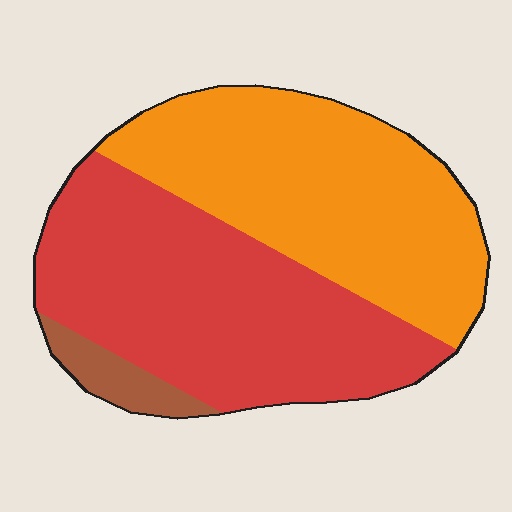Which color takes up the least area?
Brown, at roughly 5%.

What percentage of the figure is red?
Red covers about 50% of the figure.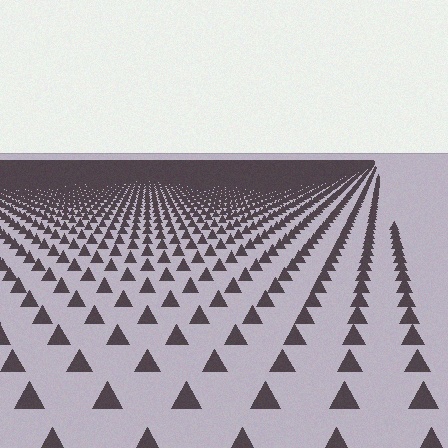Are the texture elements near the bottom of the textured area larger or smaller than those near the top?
Larger. Near the bottom, elements are closer to the viewer and appear at a bigger on-screen size.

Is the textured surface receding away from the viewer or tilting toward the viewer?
The surface is receding away from the viewer. Texture elements get smaller and denser toward the top.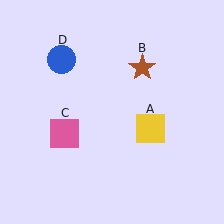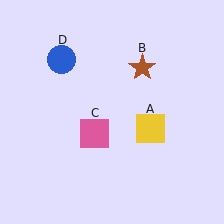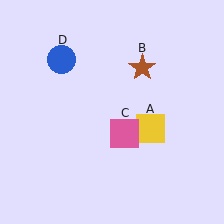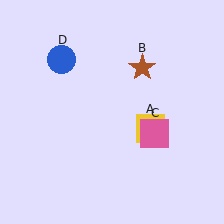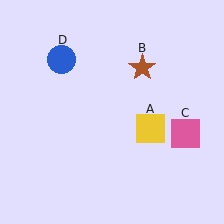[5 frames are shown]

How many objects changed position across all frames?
1 object changed position: pink square (object C).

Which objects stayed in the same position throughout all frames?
Yellow square (object A) and brown star (object B) and blue circle (object D) remained stationary.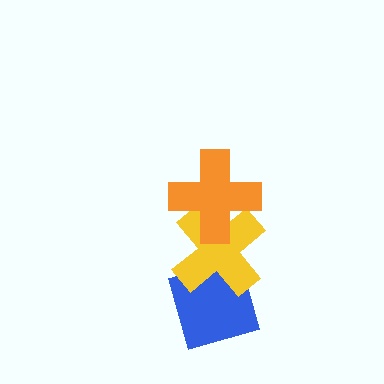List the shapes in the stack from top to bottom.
From top to bottom: the orange cross, the yellow cross, the blue diamond.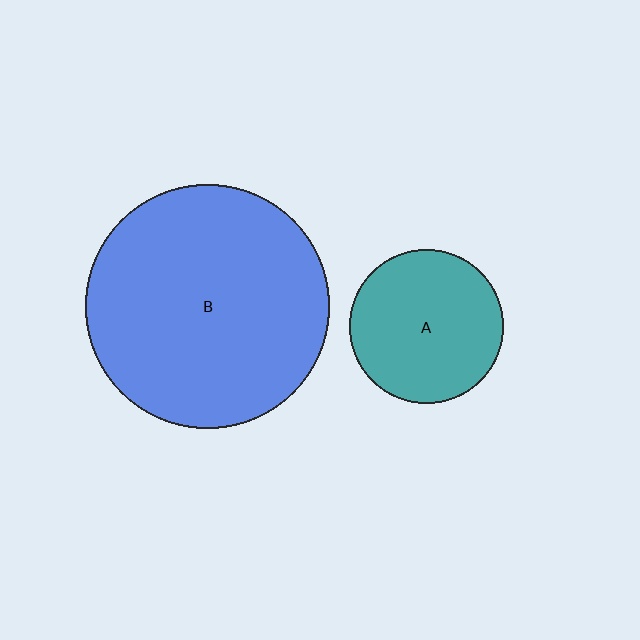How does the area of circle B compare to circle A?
Approximately 2.5 times.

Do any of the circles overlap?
No, none of the circles overlap.